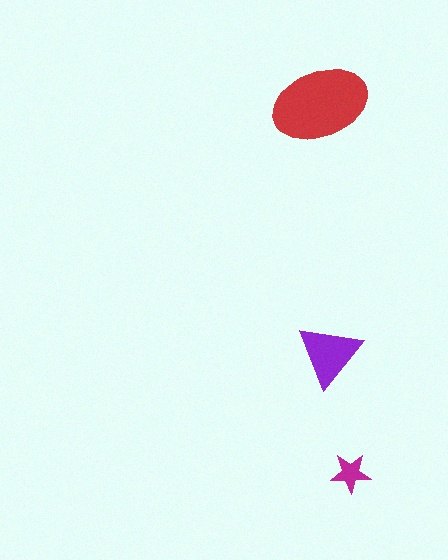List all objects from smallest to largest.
The magenta star, the purple triangle, the red ellipse.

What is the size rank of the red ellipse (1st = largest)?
1st.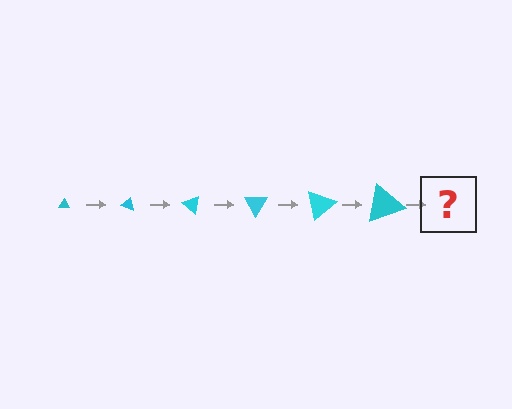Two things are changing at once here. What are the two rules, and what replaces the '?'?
The two rules are that the triangle grows larger each step and it rotates 20 degrees each step. The '?' should be a triangle, larger than the previous one and rotated 120 degrees from the start.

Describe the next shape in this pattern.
It should be a triangle, larger than the previous one and rotated 120 degrees from the start.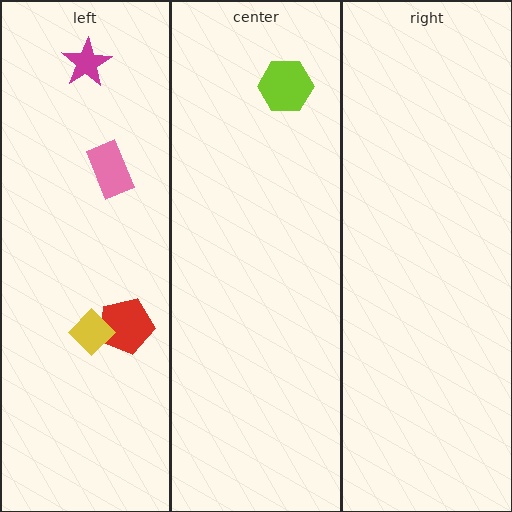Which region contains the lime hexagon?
The center region.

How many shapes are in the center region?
1.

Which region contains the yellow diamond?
The left region.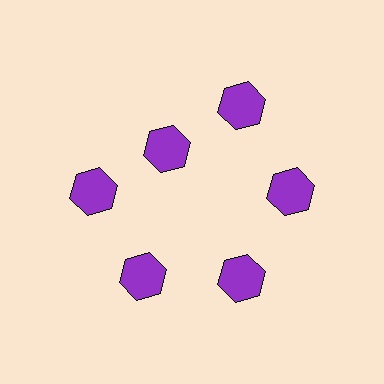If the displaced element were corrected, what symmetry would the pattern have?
It would have 6-fold rotational symmetry — the pattern would map onto itself every 60 degrees.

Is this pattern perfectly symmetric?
No. The 6 purple hexagons are arranged in a ring, but one element near the 11 o'clock position is pulled inward toward the center, breaking the 6-fold rotational symmetry.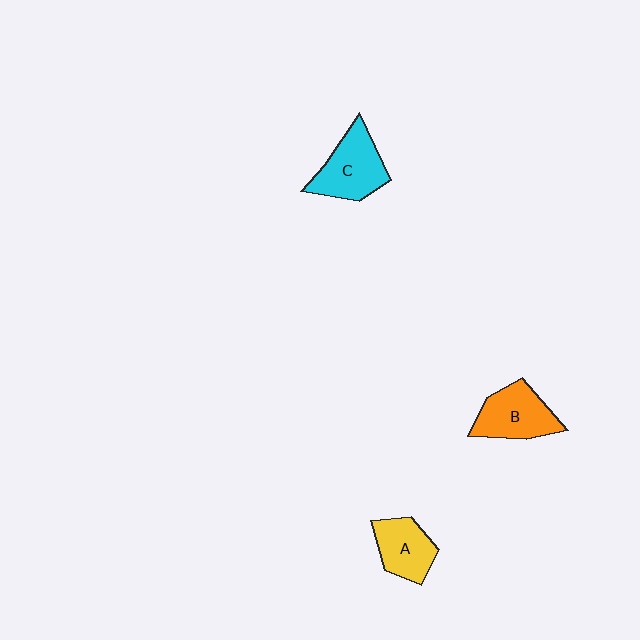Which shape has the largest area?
Shape C (cyan).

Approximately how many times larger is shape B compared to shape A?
Approximately 1.2 times.